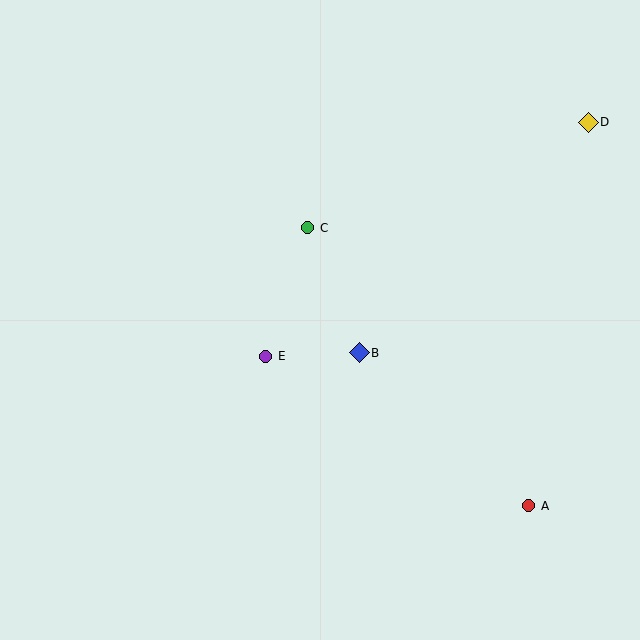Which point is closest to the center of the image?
Point B at (359, 353) is closest to the center.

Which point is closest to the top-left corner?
Point C is closest to the top-left corner.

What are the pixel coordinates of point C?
Point C is at (308, 228).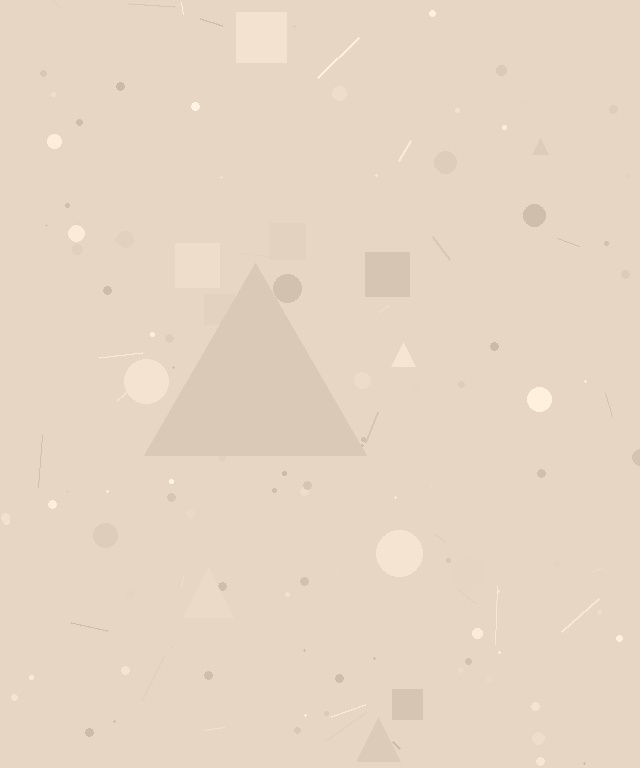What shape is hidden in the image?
A triangle is hidden in the image.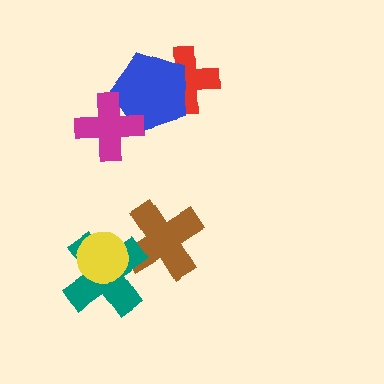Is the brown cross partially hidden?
Yes, it is partially covered by another shape.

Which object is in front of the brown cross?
The teal cross is in front of the brown cross.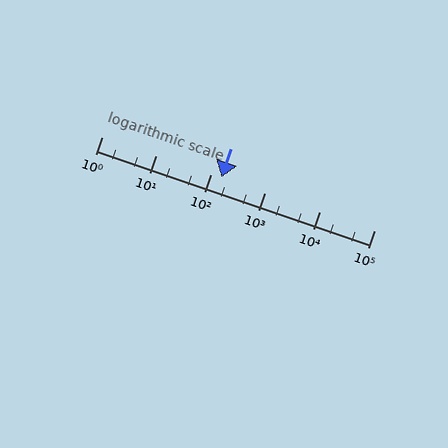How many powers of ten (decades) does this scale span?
The scale spans 5 decades, from 1 to 100000.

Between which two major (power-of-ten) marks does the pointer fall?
The pointer is between 100 and 1000.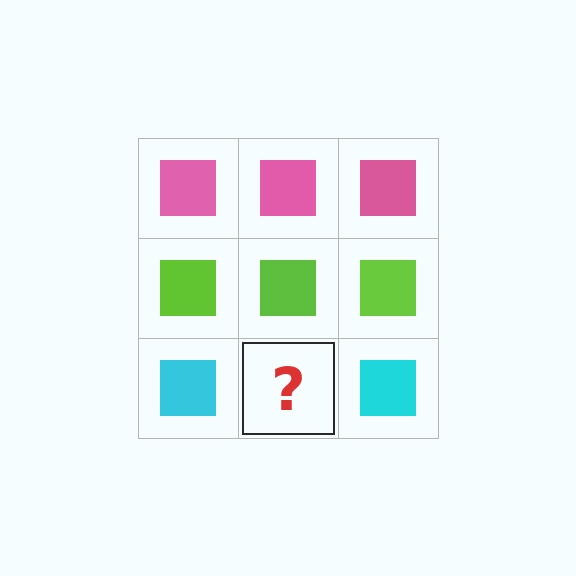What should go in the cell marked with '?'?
The missing cell should contain a cyan square.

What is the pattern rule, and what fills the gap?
The rule is that each row has a consistent color. The gap should be filled with a cyan square.